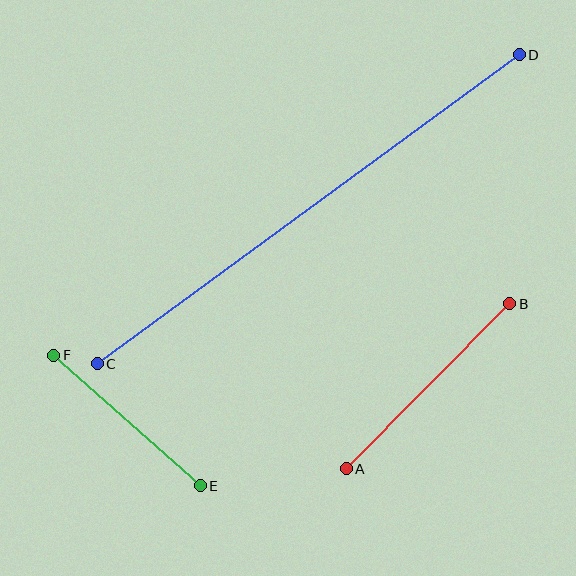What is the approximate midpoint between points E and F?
The midpoint is at approximately (127, 421) pixels.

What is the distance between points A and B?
The distance is approximately 232 pixels.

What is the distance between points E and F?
The distance is approximately 196 pixels.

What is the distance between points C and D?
The distance is approximately 523 pixels.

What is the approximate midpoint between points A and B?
The midpoint is at approximately (428, 386) pixels.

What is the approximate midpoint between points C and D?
The midpoint is at approximately (308, 209) pixels.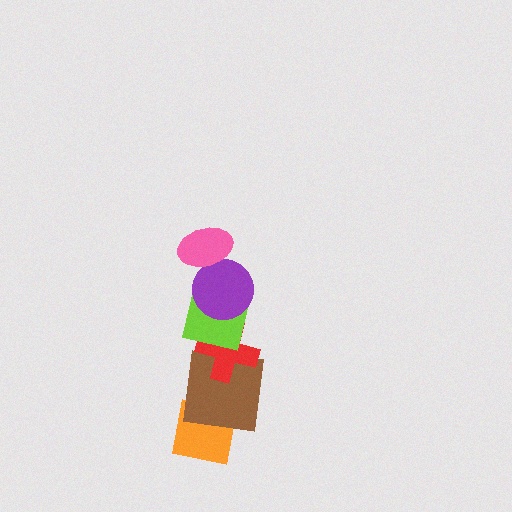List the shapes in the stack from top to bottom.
From top to bottom: the pink ellipse, the purple circle, the lime square, the red cross, the brown square, the orange square.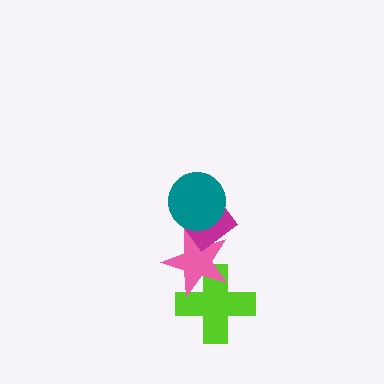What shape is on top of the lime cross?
The pink star is on top of the lime cross.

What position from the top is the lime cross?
The lime cross is 4th from the top.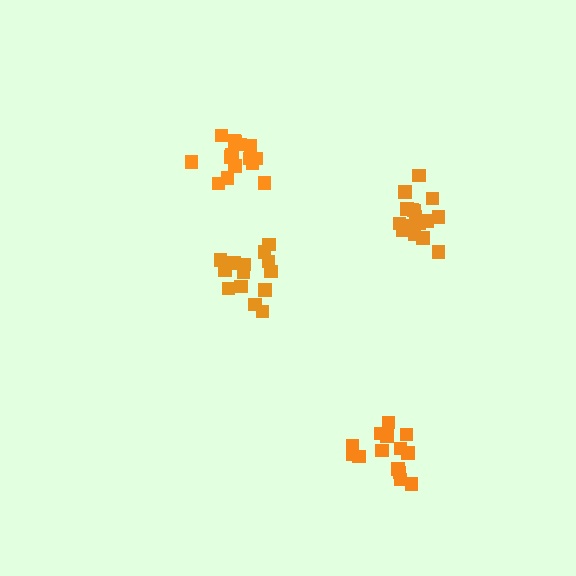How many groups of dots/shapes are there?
There are 4 groups.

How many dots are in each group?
Group 1: 14 dots, Group 2: 16 dots, Group 3: 16 dots, Group 4: 14 dots (60 total).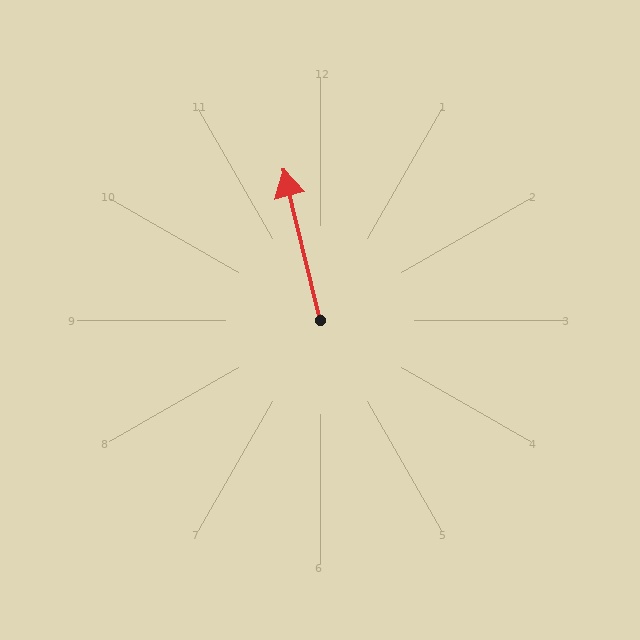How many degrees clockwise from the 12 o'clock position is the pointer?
Approximately 346 degrees.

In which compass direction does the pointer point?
North.